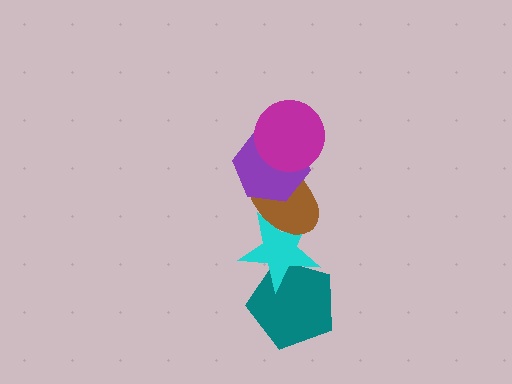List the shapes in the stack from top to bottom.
From top to bottom: the magenta circle, the purple hexagon, the brown ellipse, the cyan star, the teal pentagon.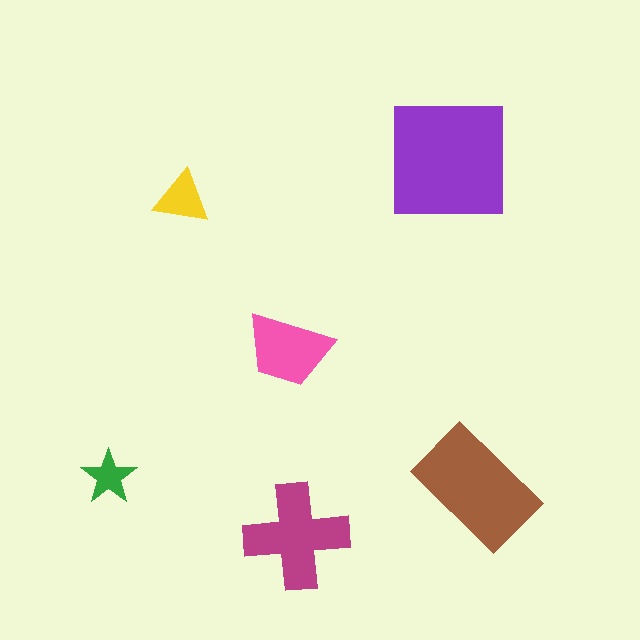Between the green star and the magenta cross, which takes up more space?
The magenta cross.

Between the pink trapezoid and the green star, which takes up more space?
The pink trapezoid.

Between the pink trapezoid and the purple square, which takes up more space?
The purple square.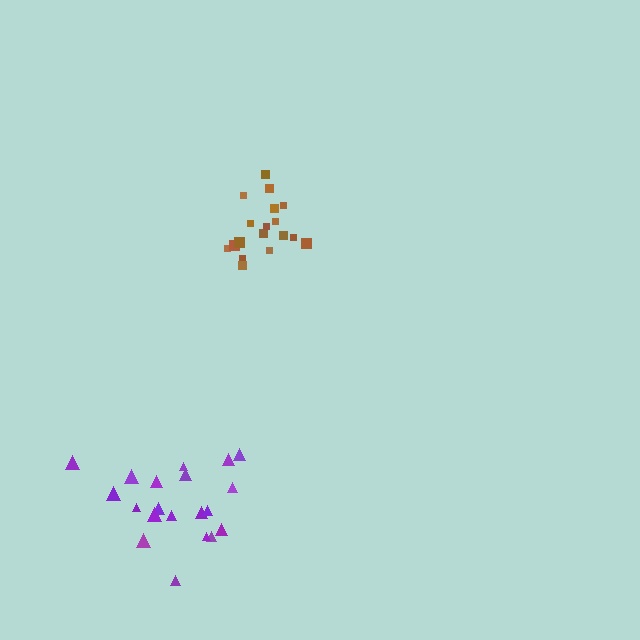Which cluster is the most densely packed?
Brown.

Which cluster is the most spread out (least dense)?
Purple.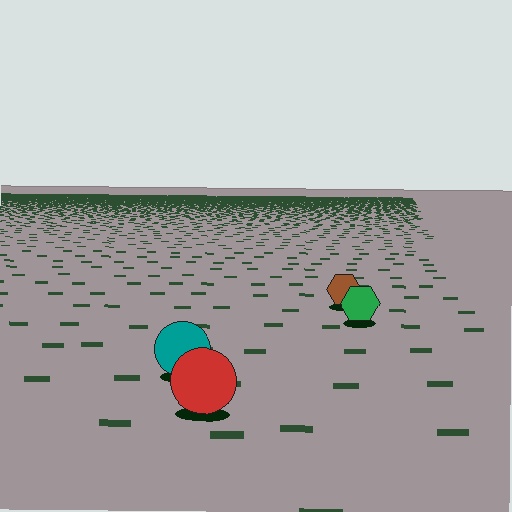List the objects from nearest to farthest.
From nearest to farthest: the red circle, the teal circle, the green hexagon, the brown hexagon.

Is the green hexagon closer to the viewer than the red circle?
No. The red circle is closer — you can tell from the texture gradient: the ground texture is coarser near it.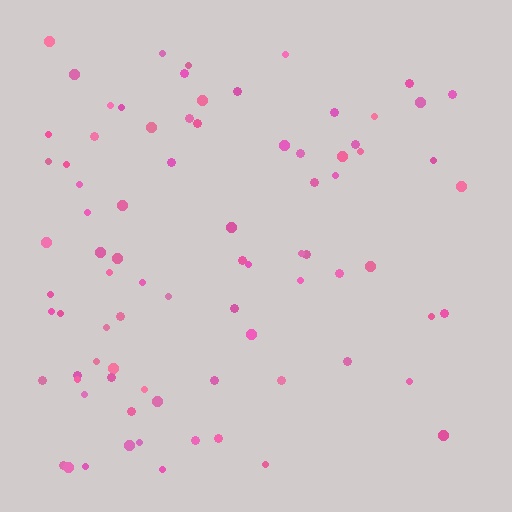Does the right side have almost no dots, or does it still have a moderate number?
Still a moderate number, just noticeably fewer than the left.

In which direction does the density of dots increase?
From right to left, with the left side densest.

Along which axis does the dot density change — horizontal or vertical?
Horizontal.